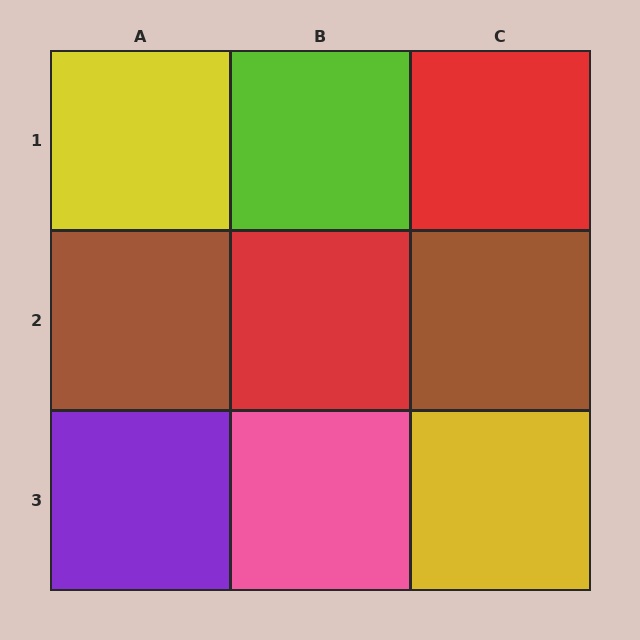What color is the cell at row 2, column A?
Brown.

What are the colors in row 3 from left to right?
Purple, pink, yellow.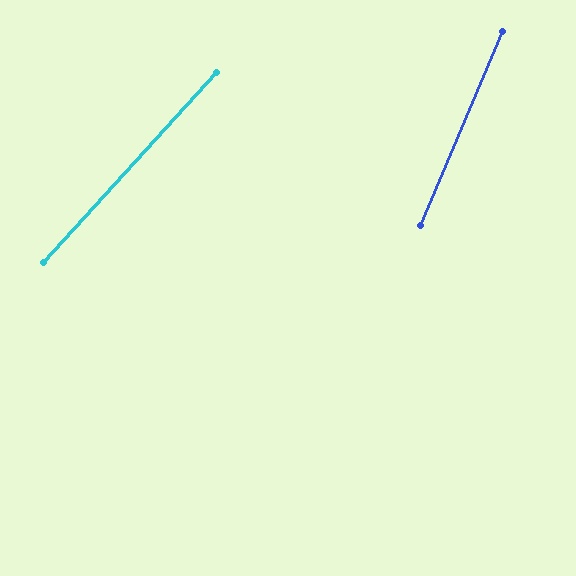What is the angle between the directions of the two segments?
Approximately 19 degrees.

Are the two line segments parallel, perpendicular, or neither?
Neither parallel nor perpendicular — they differ by about 19°.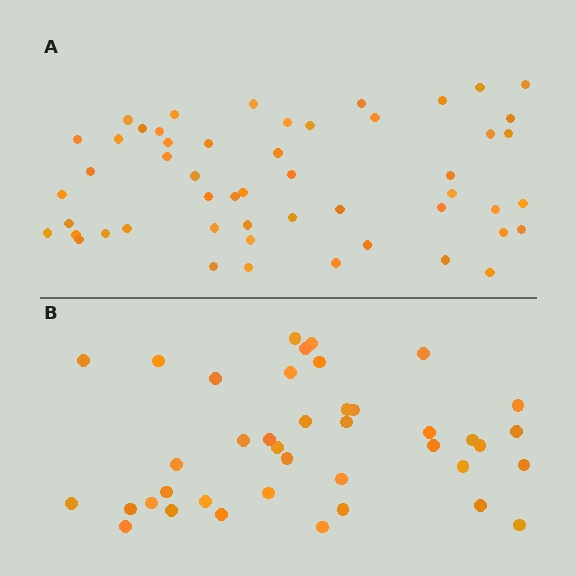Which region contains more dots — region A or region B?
Region A (the top region) has more dots.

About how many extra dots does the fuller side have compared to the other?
Region A has roughly 12 or so more dots than region B.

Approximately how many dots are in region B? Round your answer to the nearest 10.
About 40 dots.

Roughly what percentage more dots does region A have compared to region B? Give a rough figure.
About 30% more.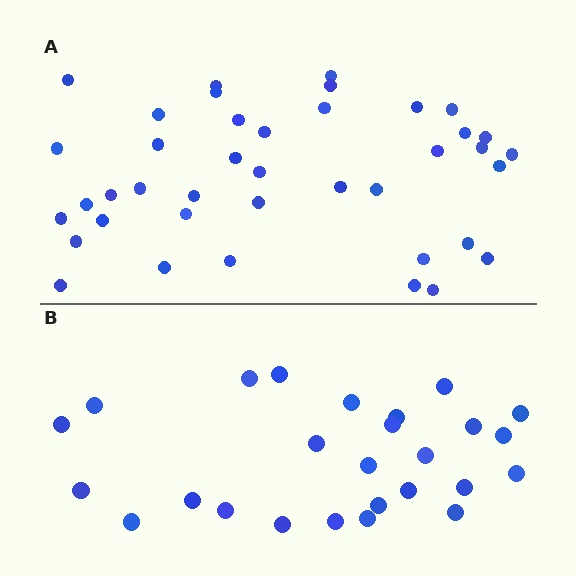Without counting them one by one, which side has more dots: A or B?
Region A (the top region) has more dots.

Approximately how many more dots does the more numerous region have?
Region A has approximately 15 more dots than region B.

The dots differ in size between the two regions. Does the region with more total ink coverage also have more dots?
No. Region B has more total ink coverage because its dots are larger, but region A actually contains more individual dots. Total area can be misleading — the number of items is what matters here.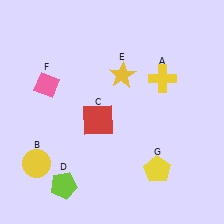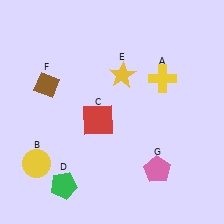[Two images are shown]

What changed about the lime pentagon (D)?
In Image 1, D is lime. In Image 2, it changed to green.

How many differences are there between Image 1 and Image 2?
There are 3 differences between the two images.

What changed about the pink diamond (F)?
In Image 1, F is pink. In Image 2, it changed to brown.